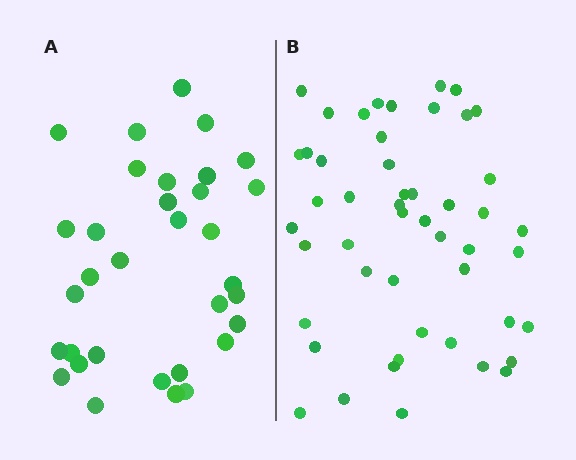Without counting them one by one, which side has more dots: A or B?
Region B (the right region) has more dots.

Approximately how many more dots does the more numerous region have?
Region B has approximately 15 more dots than region A.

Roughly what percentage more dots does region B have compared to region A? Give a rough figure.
About 50% more.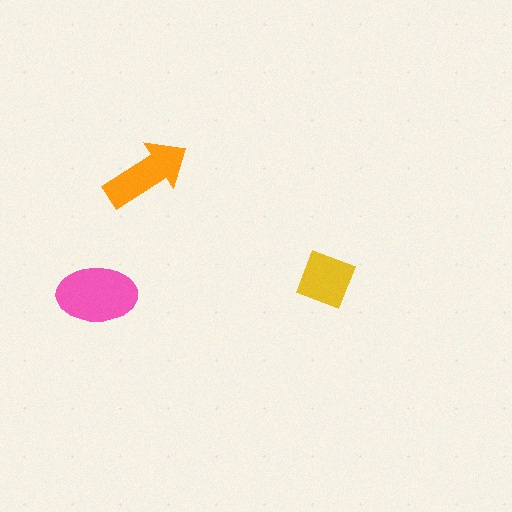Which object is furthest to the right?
The yellow square is rightmost.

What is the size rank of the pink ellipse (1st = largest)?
1st.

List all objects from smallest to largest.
The yellow square, the orange arrow, the pink ellipse.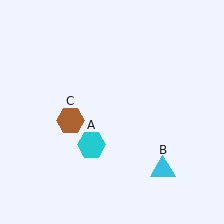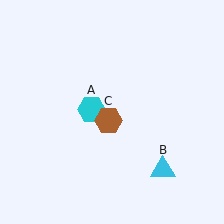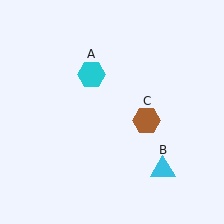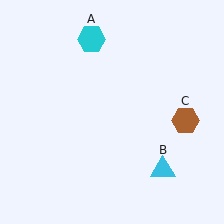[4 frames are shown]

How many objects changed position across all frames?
2 objects changed position: cyan hexagon (object A), brown hexagon (object C).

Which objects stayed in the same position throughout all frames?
Cyan triangle (object B) remained stationary.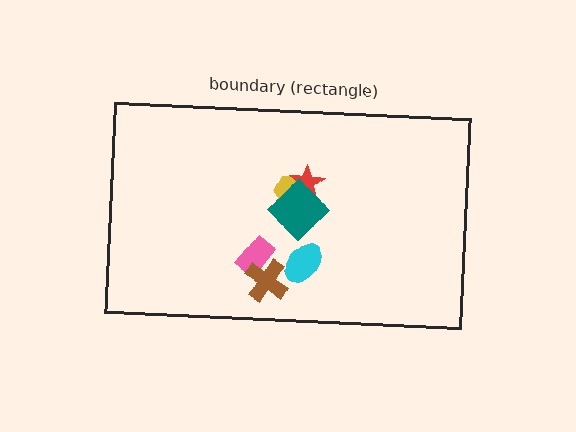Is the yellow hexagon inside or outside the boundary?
Inside.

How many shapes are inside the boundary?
6 inside, 0 outside.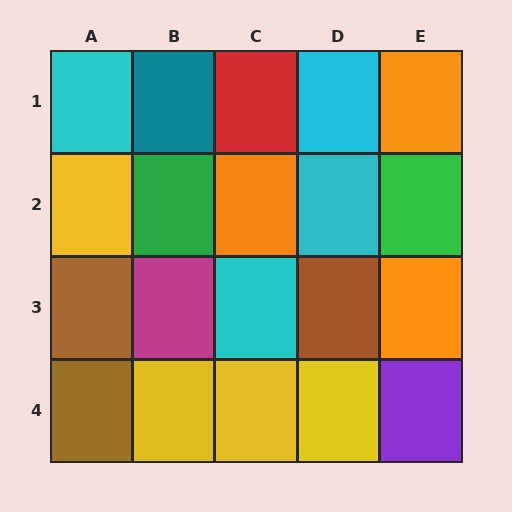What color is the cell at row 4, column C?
Yellow.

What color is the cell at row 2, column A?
Yellow.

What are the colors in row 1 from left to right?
Cyan, teal, red, cyan, orange.